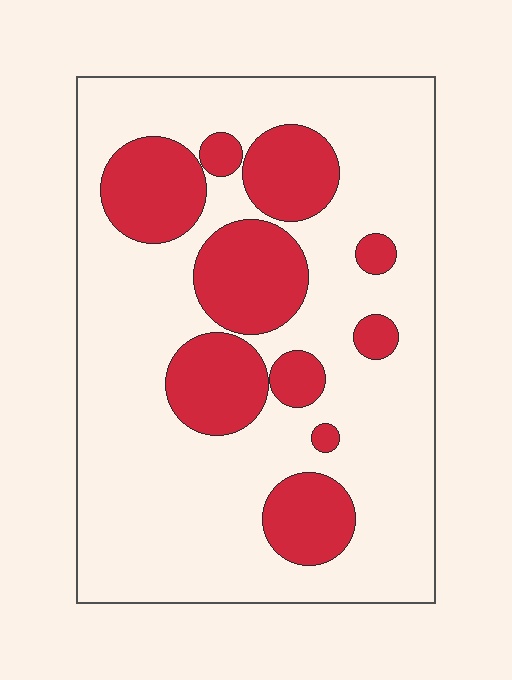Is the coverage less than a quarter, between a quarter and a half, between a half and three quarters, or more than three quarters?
Between a quarter and a half.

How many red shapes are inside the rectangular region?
10.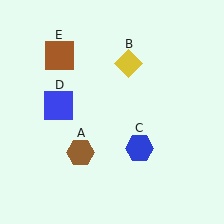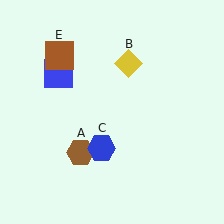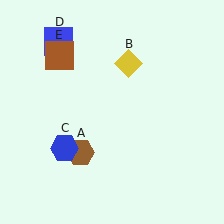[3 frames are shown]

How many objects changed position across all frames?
2 objects changed position: blue hexagon (object C), blue square (object D).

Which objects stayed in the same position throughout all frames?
Brown hexagon (object A) and yellow diamond (object B) and brown square (object E) remained stationary.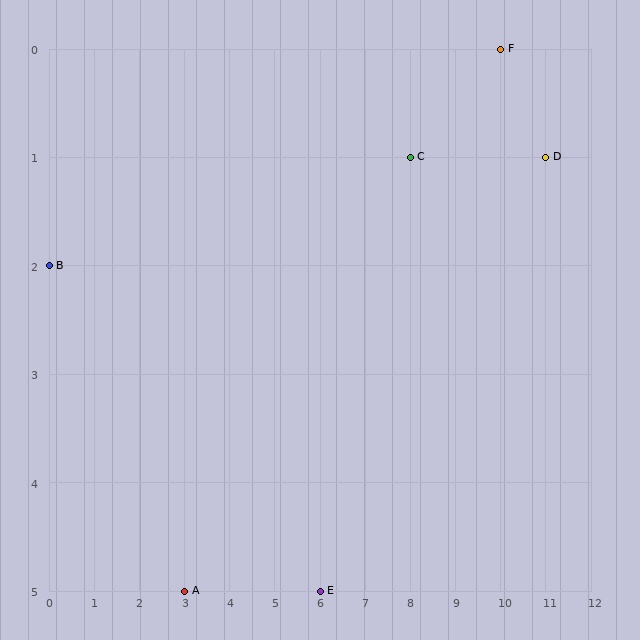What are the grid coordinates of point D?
Point D is at grid coordinates (11, 1).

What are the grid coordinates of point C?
Point C is at grid coordinates (8, 1).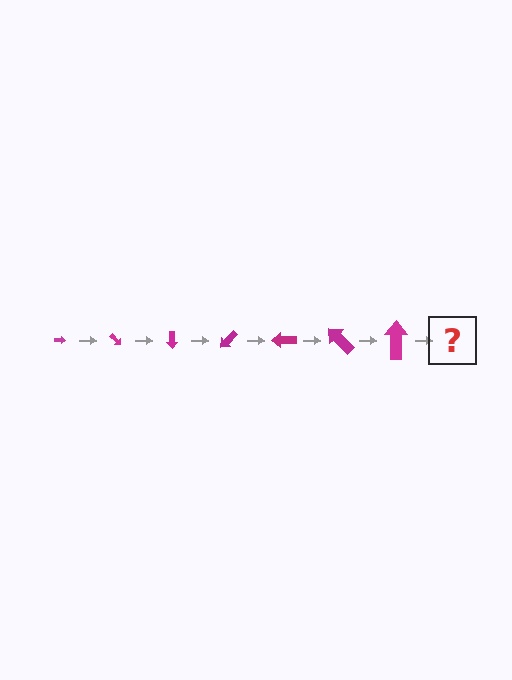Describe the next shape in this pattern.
It should be an arrow, larger than the previous one and rotated 315 degrees from the start.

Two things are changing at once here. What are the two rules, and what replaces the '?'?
The two rules are that the arrow grows larger each step and it rotates 45 degrees each step. The '?' should be an arrow, larger than the previous one and rotated 315 degrees from the start.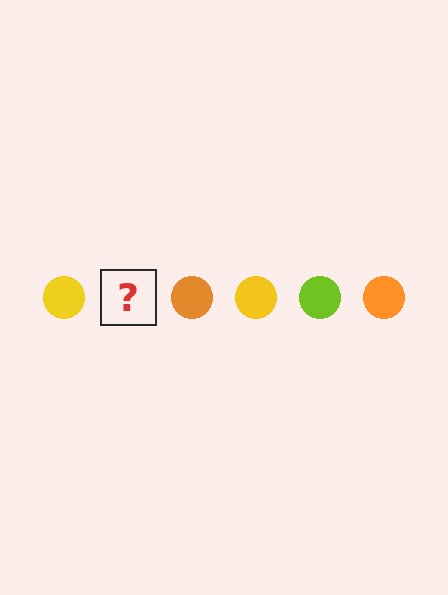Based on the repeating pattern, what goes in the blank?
The blank should be a lime circle.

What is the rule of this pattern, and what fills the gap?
The rule is that the pattern cycles through yellow, lime, orange circles. The gap should be filled with a lime circle.